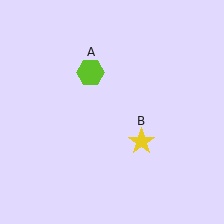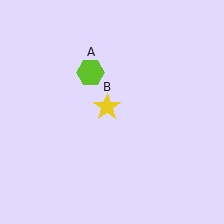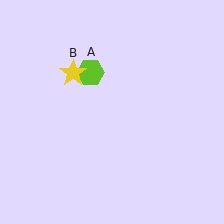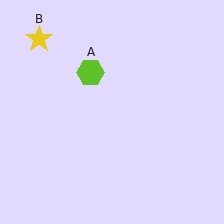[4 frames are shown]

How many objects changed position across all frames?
1 object changed position: yellow star (object B).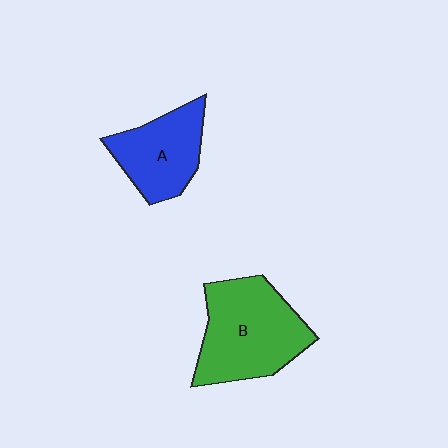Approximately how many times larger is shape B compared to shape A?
Approximately 1.4 times.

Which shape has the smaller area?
Shape A (blue).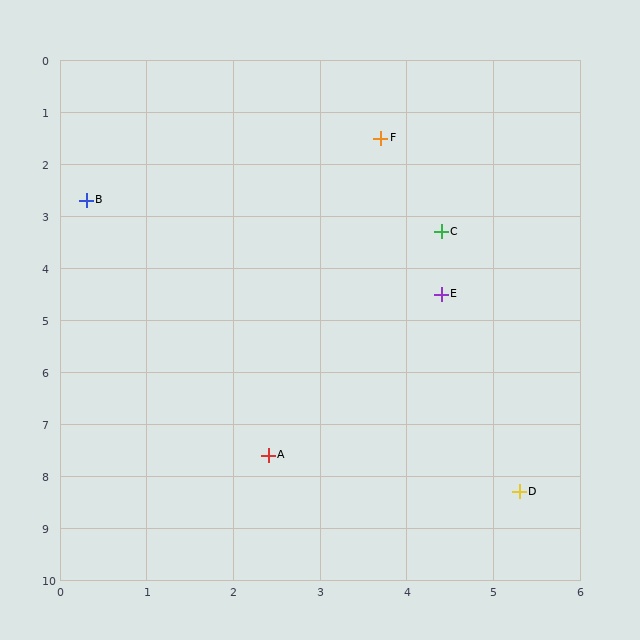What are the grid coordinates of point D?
Point D is at approximately (5.3, 8.3).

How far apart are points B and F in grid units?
Points B and F are about 3.6 grid units apart.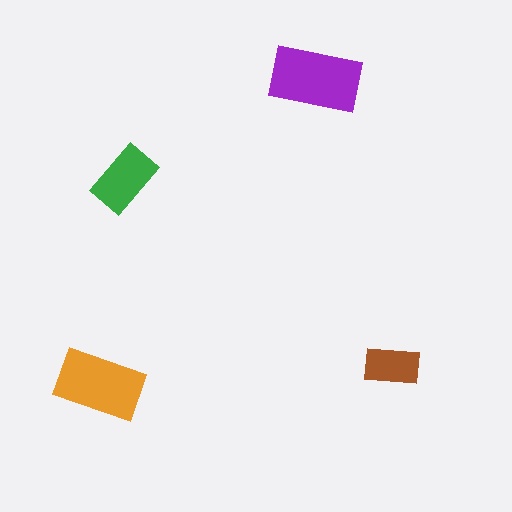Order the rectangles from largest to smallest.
the purple one, the orange one, the green one, the brown one.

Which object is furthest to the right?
The brown rectangle is rightmost.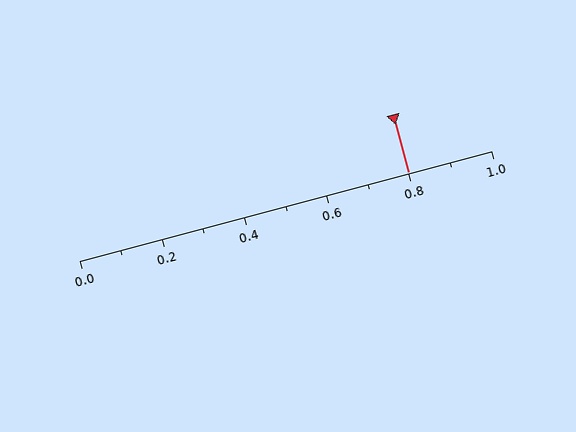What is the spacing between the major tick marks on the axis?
The major ticks are spaced 0.2 apart.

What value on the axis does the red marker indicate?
The marker indicates approximately 0.8.